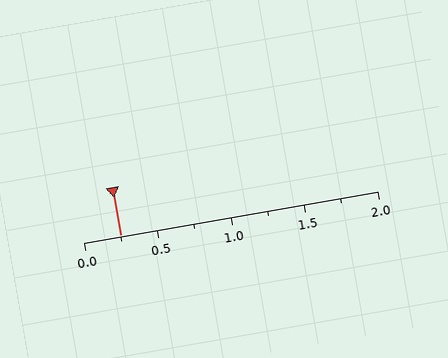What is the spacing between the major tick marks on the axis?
The major ticks are spaced 0.5 apart.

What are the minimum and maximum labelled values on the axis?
The axis runs from 0.0 to 2.0.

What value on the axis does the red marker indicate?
The marker indicates approximately 0.25.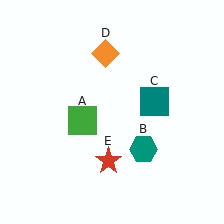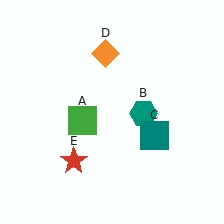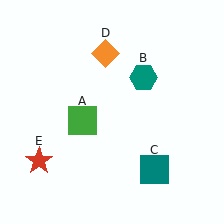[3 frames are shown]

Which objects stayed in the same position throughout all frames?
Green square (object A) and orange diamond (object D) remained stationary.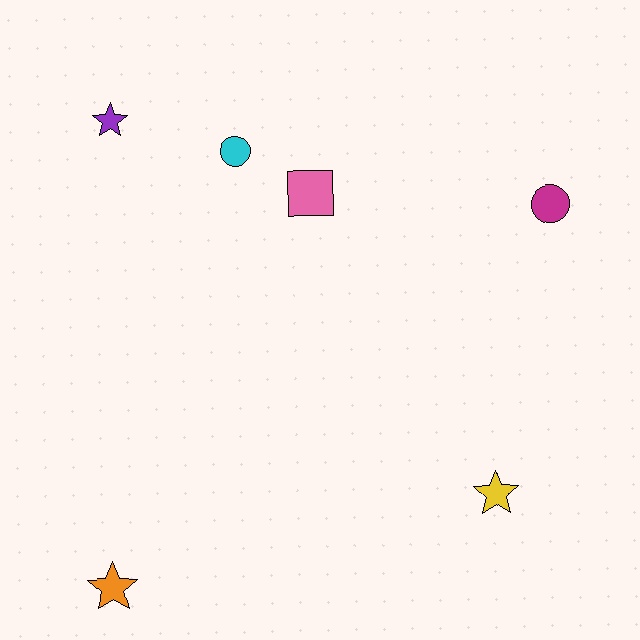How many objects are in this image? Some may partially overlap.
There are 6 objects.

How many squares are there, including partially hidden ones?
There is 1 square.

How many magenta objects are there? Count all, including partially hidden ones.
There is 1 magenta object.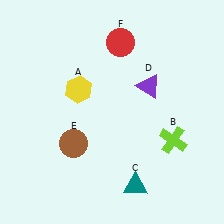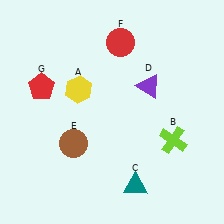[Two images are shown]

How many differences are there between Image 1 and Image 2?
There is 1 difference between the two images.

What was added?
A red pentagon (G) was added in Image 2.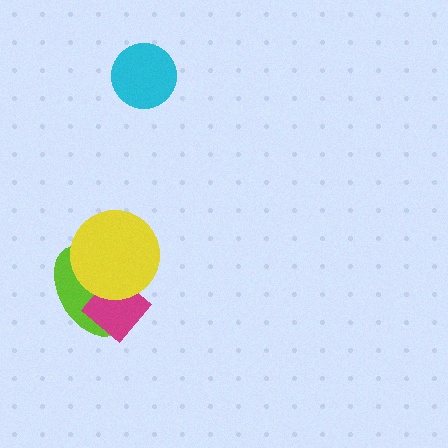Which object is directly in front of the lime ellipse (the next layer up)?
The magenta diamond is directly in front of the lime ellipse.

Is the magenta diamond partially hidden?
Yes, it is partially covered by another shape.